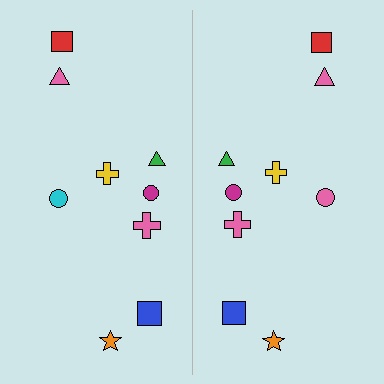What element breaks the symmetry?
The pink circle on the right side breaks the symmetry — its mirror counterpart is cyan.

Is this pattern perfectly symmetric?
No, the pattern is not perfectly symmetric. The pink circle on the right side breaks the symmetry — its mirror counterpart is cyan.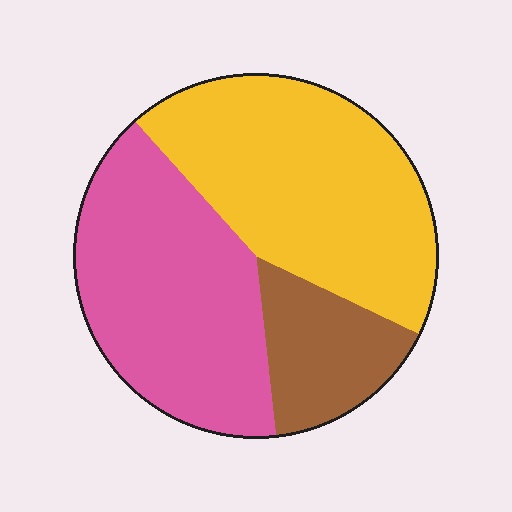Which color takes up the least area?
Brown, at roughly 15%.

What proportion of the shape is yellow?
Yellow covers around 45% of the shape.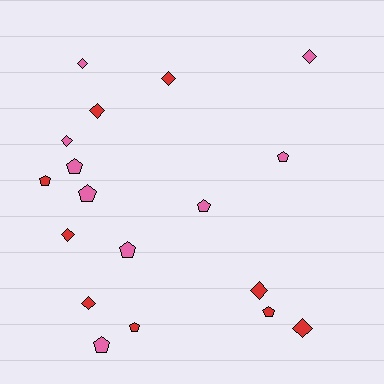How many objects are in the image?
There are 18 objects.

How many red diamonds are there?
There are 6 red diamonds.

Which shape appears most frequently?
Pentagon, with 9 objects.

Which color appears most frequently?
Red, with 9 objects.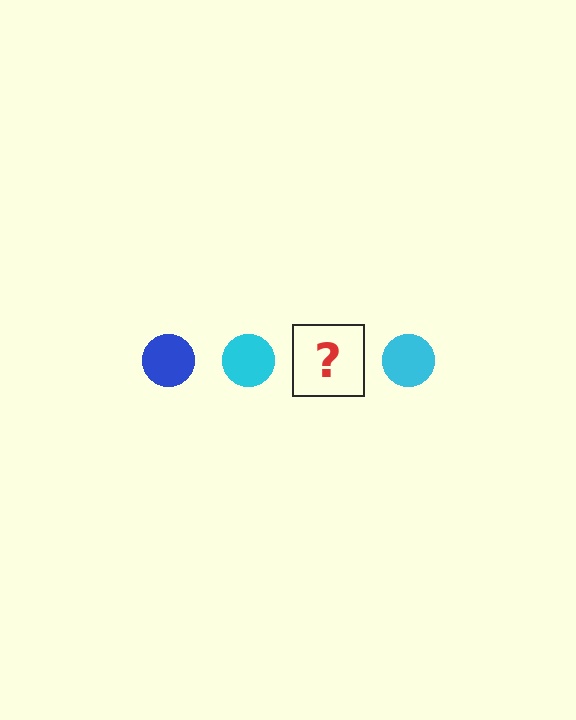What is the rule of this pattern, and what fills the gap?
The rule is that the pattern cycles through blue, cyan circles. The gap should be filled with a blue circle.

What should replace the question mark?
The question mark should be replaced with a blue circle.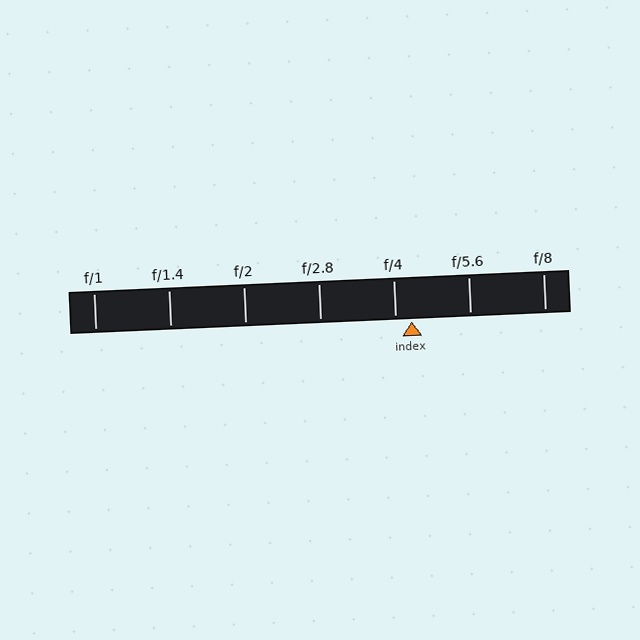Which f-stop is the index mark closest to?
The index mark is closest to f/4.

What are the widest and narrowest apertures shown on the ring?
The widest aperture shown is f/1 and the narrowest is f/8.